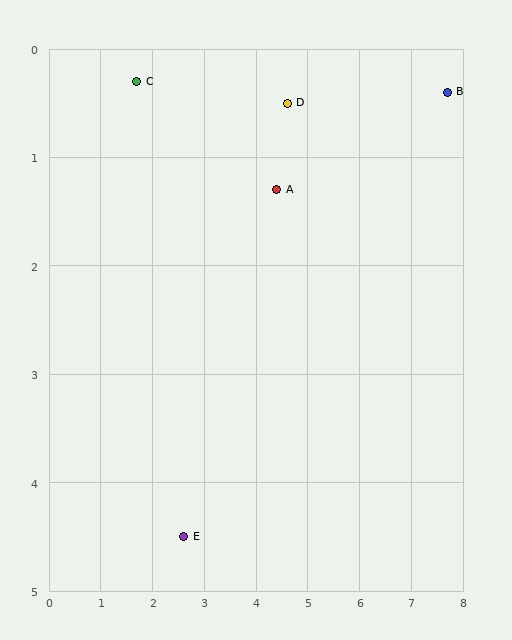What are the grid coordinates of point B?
Point B is at approximately (7.7, 0.4).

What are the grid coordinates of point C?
Point C is at approximately (1.7, 0.3).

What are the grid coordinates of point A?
Point A is at approximately (4.4, 1.3).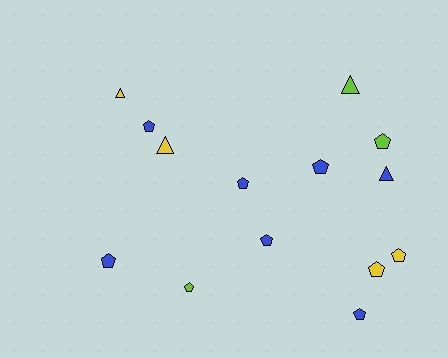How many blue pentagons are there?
There are 6 blue pentagons.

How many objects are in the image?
There are 14 objects.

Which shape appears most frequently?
Pentagon, with 10 objects.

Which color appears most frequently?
Blue, with 7 objects.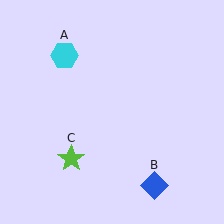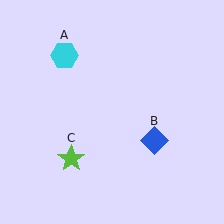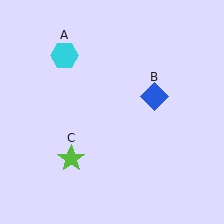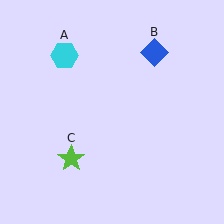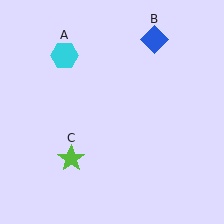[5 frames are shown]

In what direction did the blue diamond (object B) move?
The blue diamond (object B) moved up.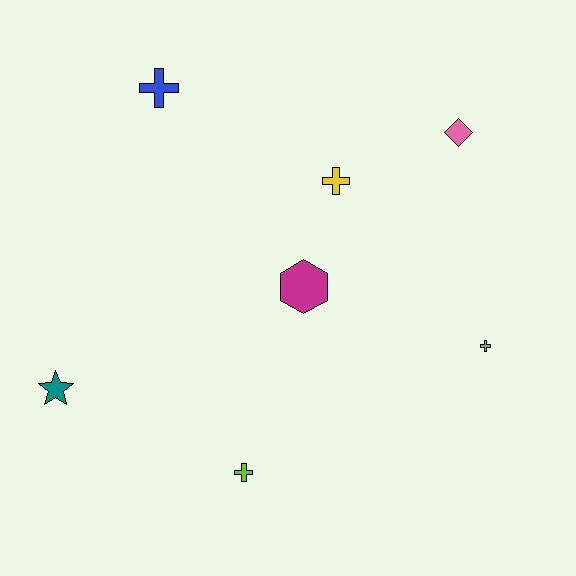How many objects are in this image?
There are 7 objects.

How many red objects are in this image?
There are no red objects.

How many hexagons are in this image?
There is 1 hexagon.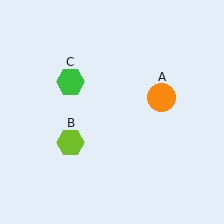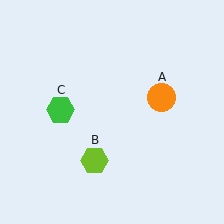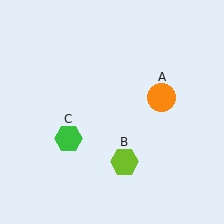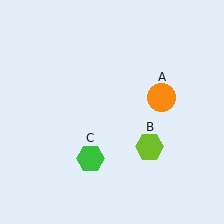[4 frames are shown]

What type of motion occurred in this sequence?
The lime hexagon (object B), green hexagon (object C) rotated counterclockwise around the center of the scene.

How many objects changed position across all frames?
2 objects changed position: lime hexagon (object B), green hexagon (object C).